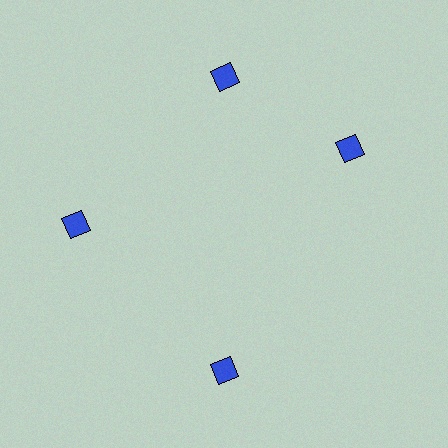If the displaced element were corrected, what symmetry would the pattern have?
It would have 4-fold rotational symmetry — the pattern would map onto itself every 90 degrees.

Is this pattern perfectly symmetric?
No. The 4 blue diamonds are arranged in a ring, but one element near the 3 o'clock position is rotated out of alignment along the ring, breaking the 4-fold rotational symmetry.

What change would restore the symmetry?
The symmetry would be restored by rotating it back into even spacing with its neighbors so that all 4 diamonds sit at equal angles and equal distance from the center.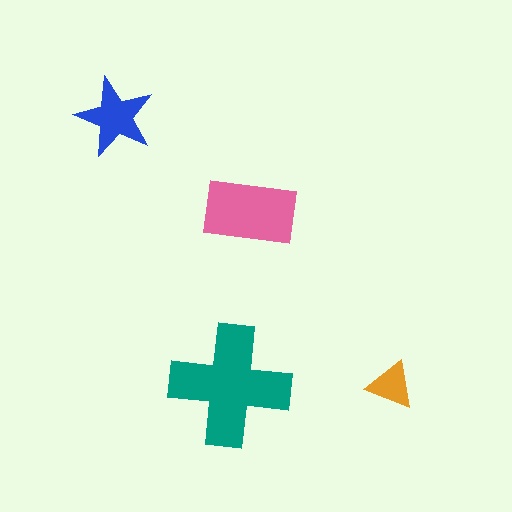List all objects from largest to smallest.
The teal cross, the pink rectangle, the blue star, the orange triangle.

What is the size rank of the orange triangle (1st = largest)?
4th.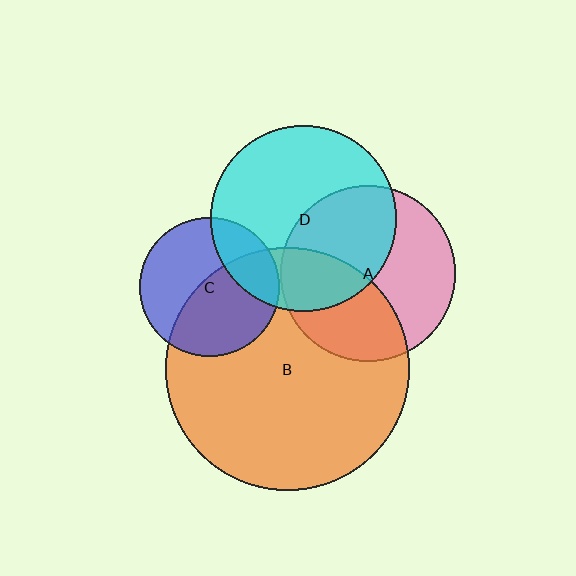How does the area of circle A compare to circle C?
Approximately 1.6 times.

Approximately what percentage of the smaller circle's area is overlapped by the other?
Approximately 25%.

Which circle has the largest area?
Circle B (orange).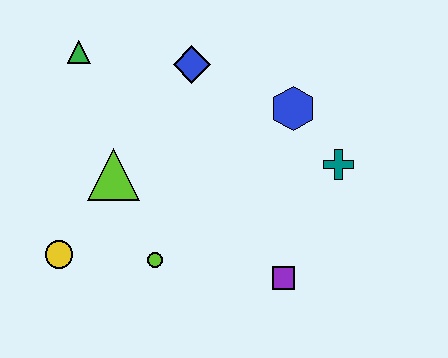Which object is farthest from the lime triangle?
The teal cross is farthest from the lime triangle.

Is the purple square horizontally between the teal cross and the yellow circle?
Yes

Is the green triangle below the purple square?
No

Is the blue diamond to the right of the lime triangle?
Yes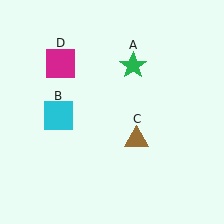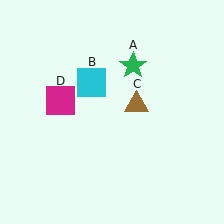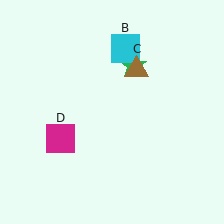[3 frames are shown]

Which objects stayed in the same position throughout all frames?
Green star (object A) remained stationary.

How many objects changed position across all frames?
3 objects changed position: cyan square (object B), brown triangle (object C), magenta square (object D).